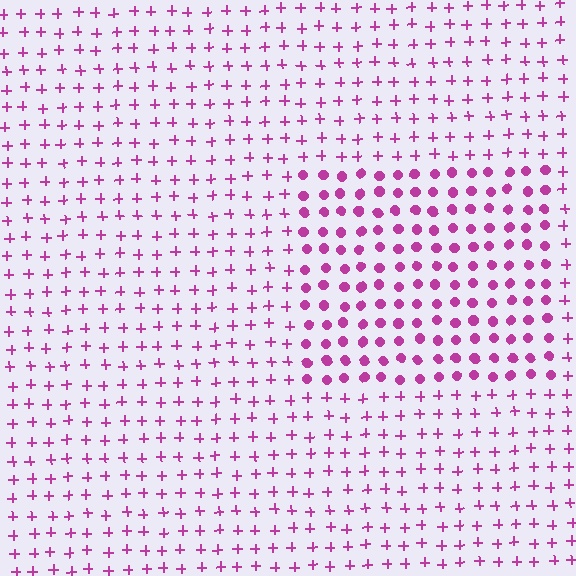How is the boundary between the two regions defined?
The boundary is defined by a change in element shape: circles inside vs. plus signs outside. All elements share the same color and spacing.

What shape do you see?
I see a rectangle.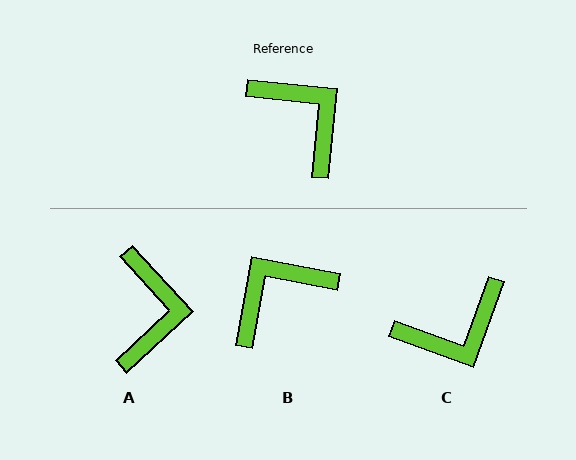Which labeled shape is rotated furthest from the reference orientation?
C, about 104 degrees away.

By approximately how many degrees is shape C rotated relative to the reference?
Approximately 104 degrees clockwise.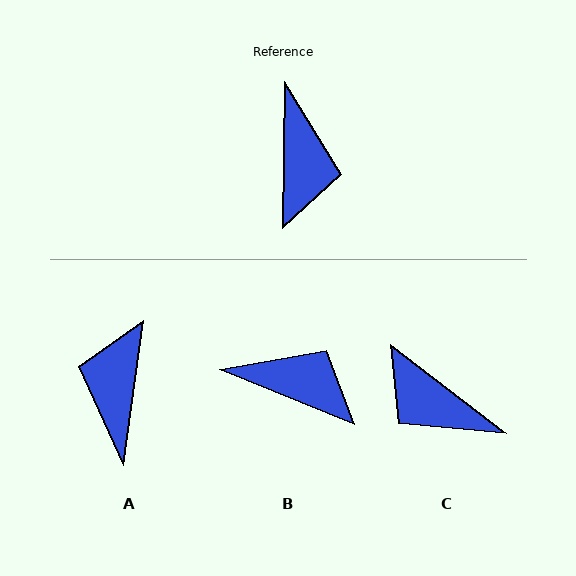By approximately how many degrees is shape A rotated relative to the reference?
Approximately 173 degrees counter-clockwise.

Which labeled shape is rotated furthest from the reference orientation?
A, about 173 degrees away.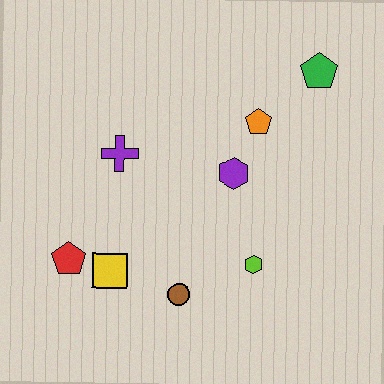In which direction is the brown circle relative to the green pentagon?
The brown circle is below the green pentagon.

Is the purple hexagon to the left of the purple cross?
No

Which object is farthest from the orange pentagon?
The red pentagon is farthest from the orange pentagon.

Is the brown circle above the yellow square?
No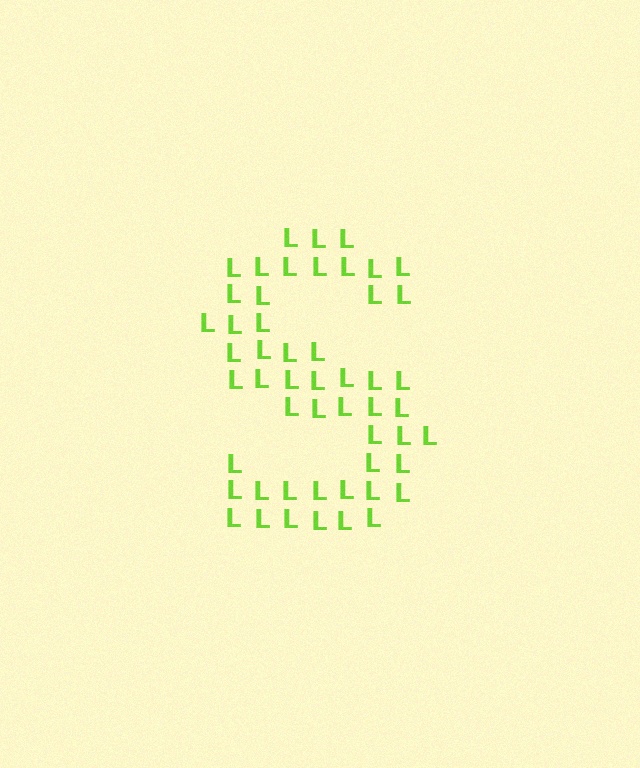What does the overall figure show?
The overall figure shows the letter S.